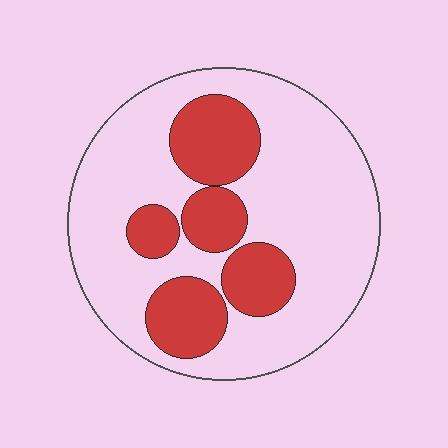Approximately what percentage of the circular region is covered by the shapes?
Approximately 30%.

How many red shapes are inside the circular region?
5.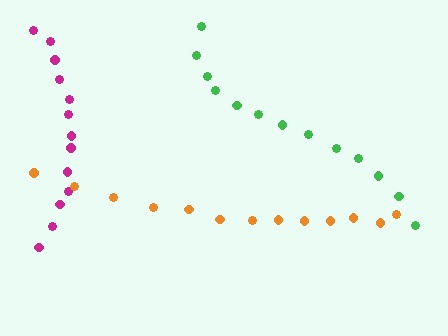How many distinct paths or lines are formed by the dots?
There are 3 distinct paths.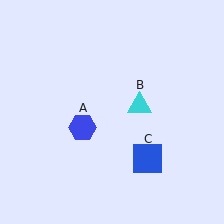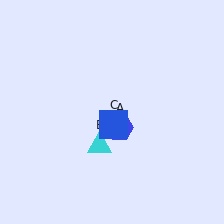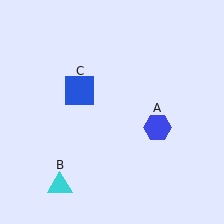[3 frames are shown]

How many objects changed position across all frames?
3 objects changed position: blue hexagon (object A), cyan triangle (object B), blue square (object C).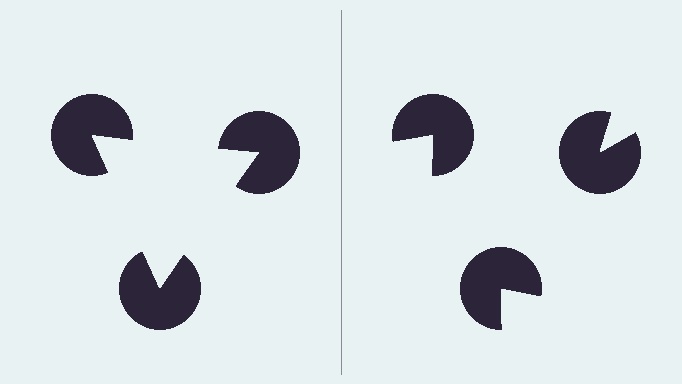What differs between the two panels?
The pac-man discs are positioned identically on both sides; only the wedge orientations differ. On the left they align to a triangle; on the right they are misaligned.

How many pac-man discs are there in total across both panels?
6 — 3 on each side.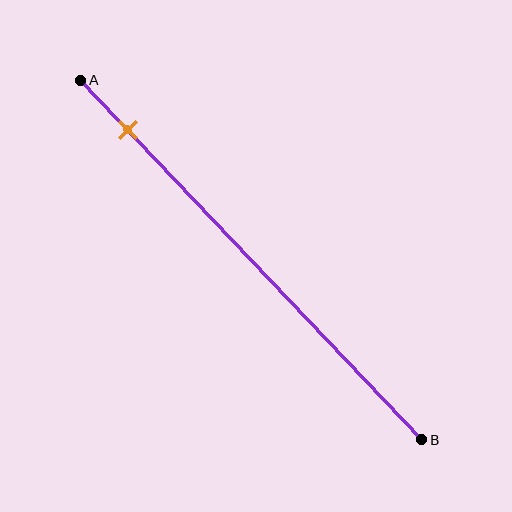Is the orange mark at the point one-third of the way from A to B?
No, the mark is at about 15% from A, not at the 33% one-third point.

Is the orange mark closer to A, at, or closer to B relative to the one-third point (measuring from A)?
The orange mark is closer to point A than the one-third point of segment AB.